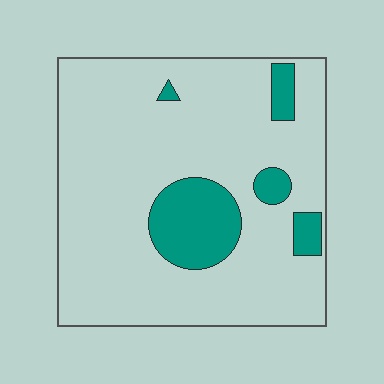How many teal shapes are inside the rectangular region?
5.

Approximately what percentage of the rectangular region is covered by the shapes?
Approximately 15%.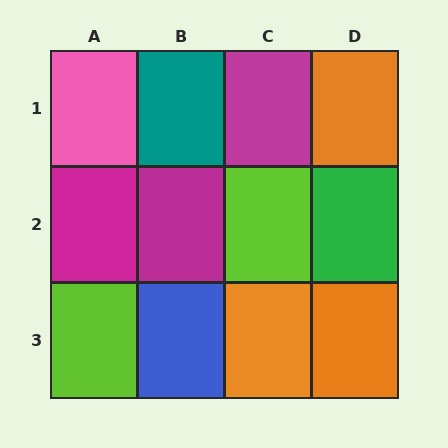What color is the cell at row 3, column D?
Orange.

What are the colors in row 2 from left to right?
Magenta, magenta, lime, green.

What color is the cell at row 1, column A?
Pink.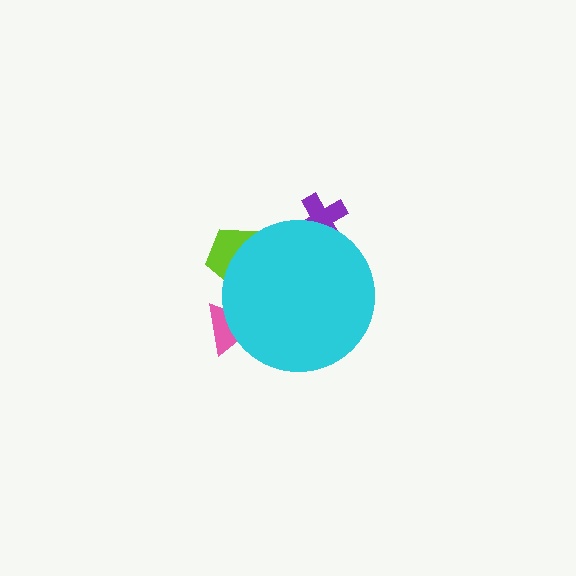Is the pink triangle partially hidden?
Yes, the pink triangle is partially hidden behind the cyan circle.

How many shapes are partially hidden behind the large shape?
3 shapes are partially hidden.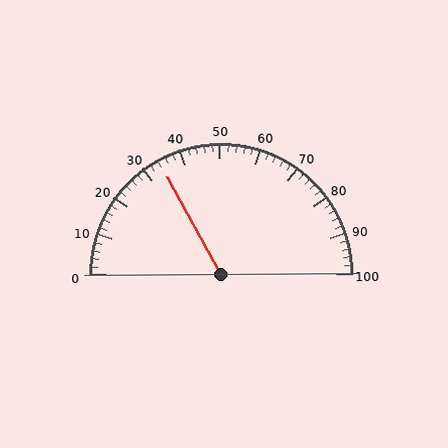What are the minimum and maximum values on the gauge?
The gauge ranges from 0 to 100.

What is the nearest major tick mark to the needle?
The nearest major tick mark is 30.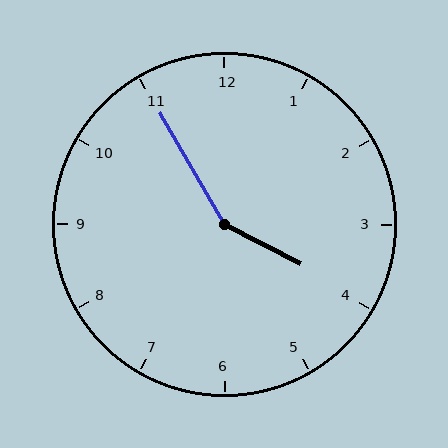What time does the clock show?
3:55.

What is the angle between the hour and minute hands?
Approximately 148 degrees.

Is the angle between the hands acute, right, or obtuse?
It is obtuse.